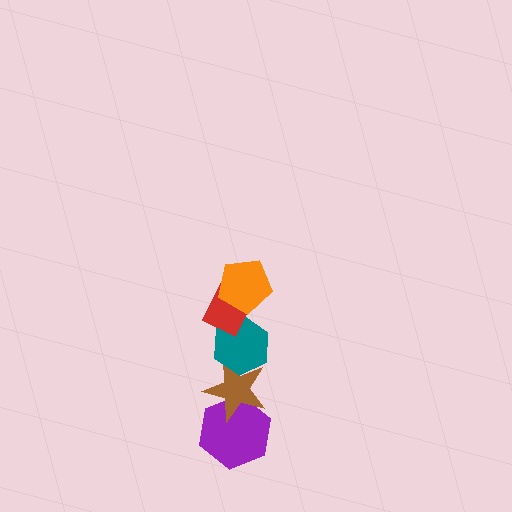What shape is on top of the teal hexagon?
The red rectangle is on top of the teal hexagon.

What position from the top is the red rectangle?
The red rectangle is 2nd from the top.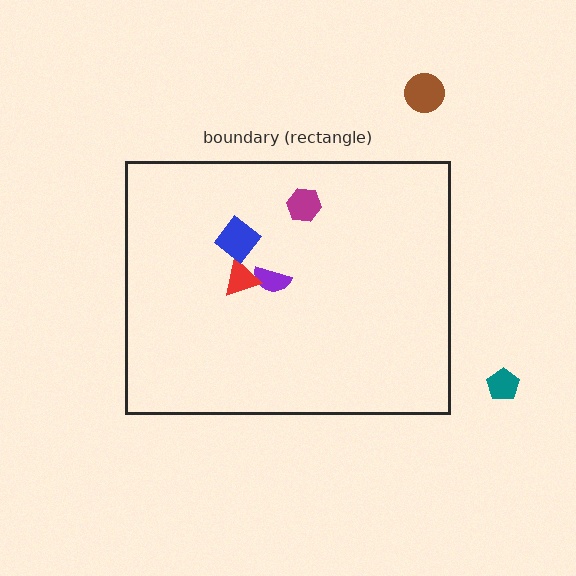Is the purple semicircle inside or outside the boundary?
Inside.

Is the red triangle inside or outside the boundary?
Inside.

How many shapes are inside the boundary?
4 inside, 2 outside.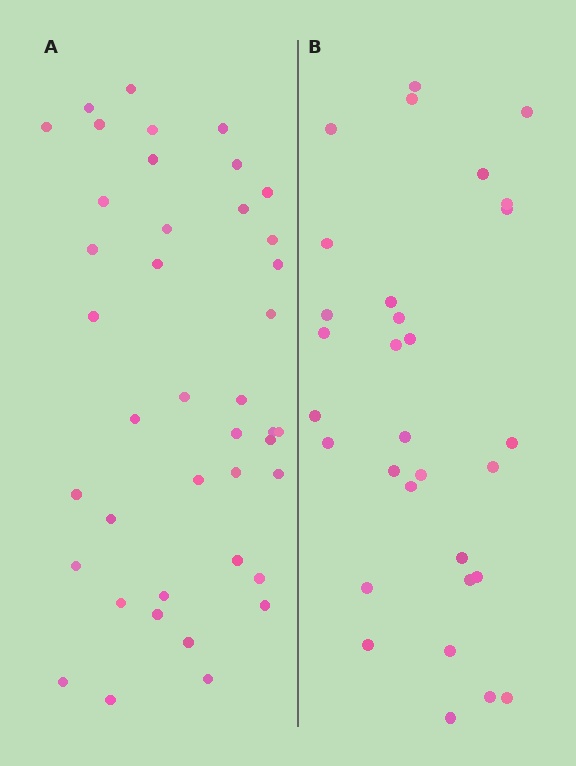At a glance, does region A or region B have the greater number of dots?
Region A (the left region) has more dots.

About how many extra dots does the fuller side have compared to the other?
Region A has roughly 10 or so more dots than region B.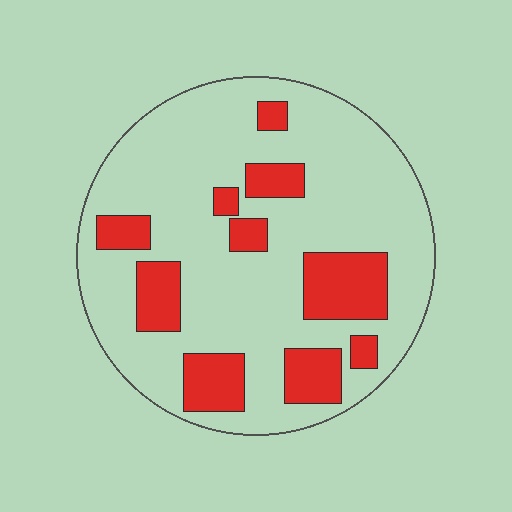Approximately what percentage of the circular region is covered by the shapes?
Approximately 25%.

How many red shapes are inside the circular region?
10.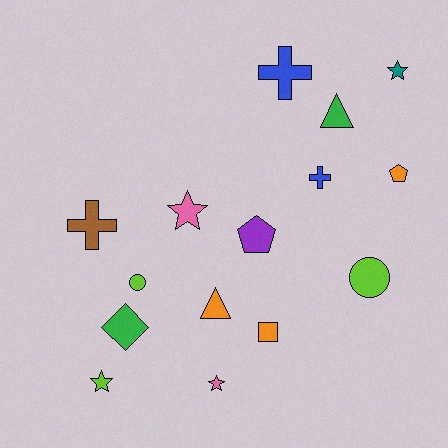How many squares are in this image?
There is 1 square.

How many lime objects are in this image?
There are 3 lime objects.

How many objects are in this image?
There are 15 objects.